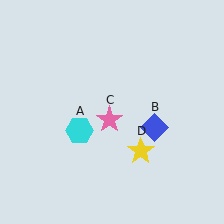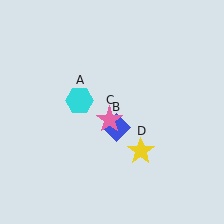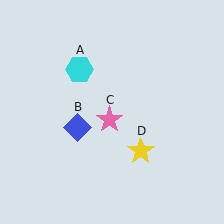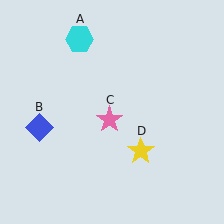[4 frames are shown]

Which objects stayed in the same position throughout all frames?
Pink star (object C) and yellow star (object D) remained stationary.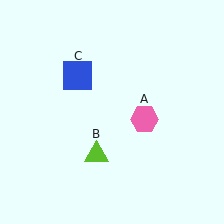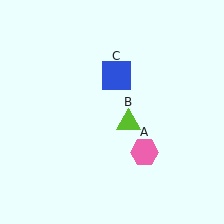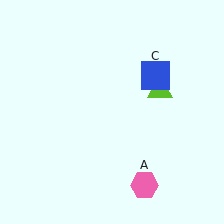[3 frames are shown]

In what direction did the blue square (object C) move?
The blue square (object C) moved right.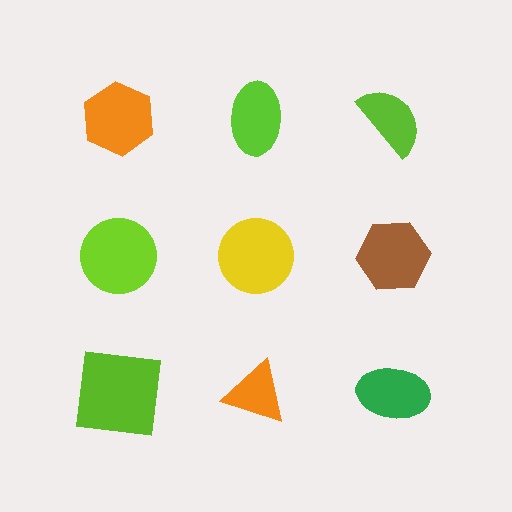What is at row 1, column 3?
A lime semicircle.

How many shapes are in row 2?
3 shapes.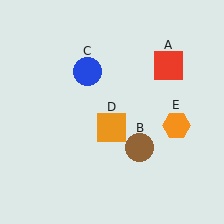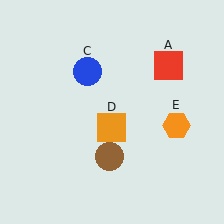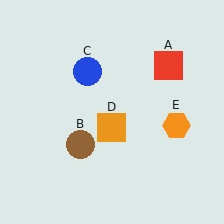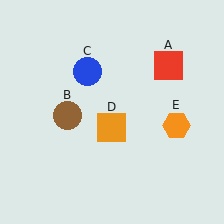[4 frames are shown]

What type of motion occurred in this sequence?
The brown circle (object B) rotated clockwise around the center of the scene.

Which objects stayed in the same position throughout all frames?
Red square (object A) and blue circle (object C) and orange square (object D) and orange hexagon (object E) remained stationary.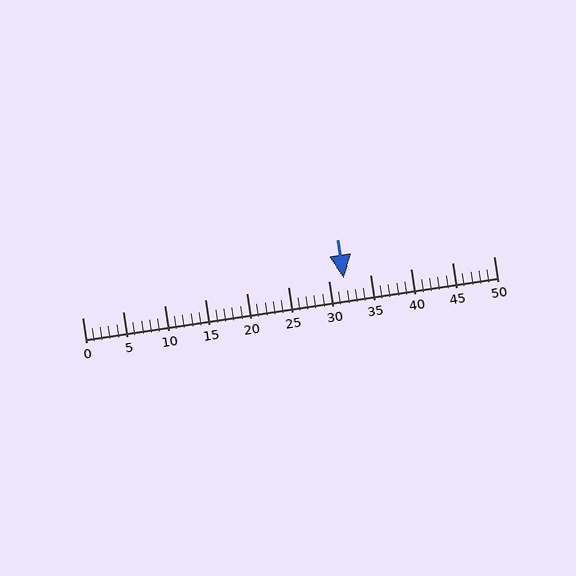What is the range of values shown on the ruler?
The ruler shows values from 0 to 50.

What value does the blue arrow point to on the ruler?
The blue arrow points to approximately 32.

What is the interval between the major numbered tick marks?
The major tick marks are spaced 5 units apart.